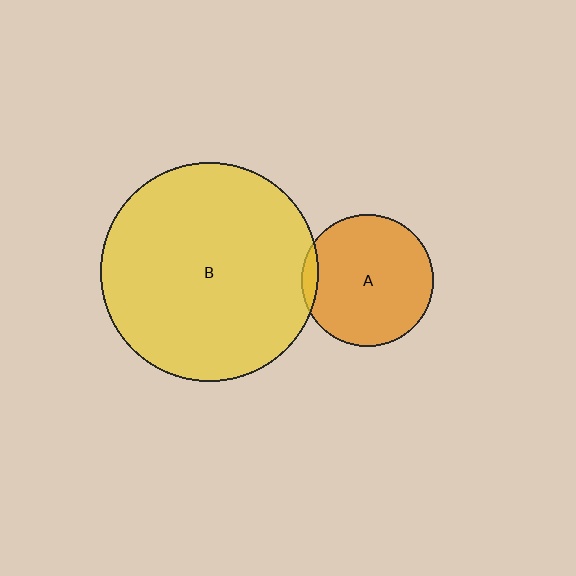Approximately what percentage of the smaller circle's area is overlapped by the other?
Approximately 5%.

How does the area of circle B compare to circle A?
Approximately 2.7 times.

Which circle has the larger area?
Circle B (yellow).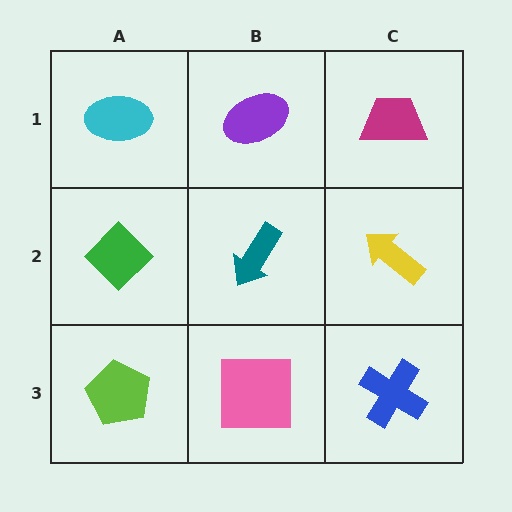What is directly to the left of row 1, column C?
A purple ellipse.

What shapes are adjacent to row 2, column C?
A magenta trapezoid (row 1, column C), a blue cross (row 3, column C), a teal arrow (row 2, column B).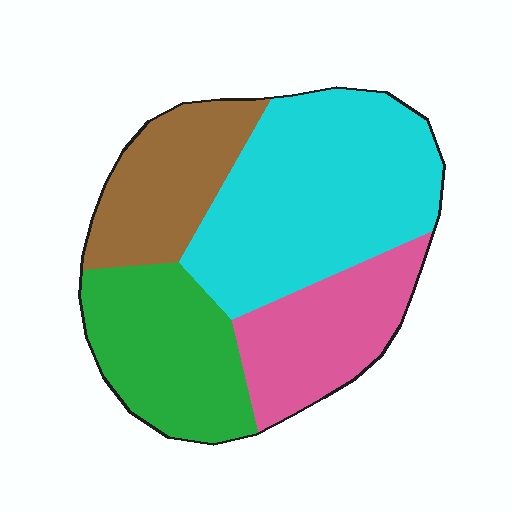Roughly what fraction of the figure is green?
Green takes up between a sixth and a third of the figure.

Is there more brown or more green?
Green.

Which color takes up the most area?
Cyan, at roughly 40%.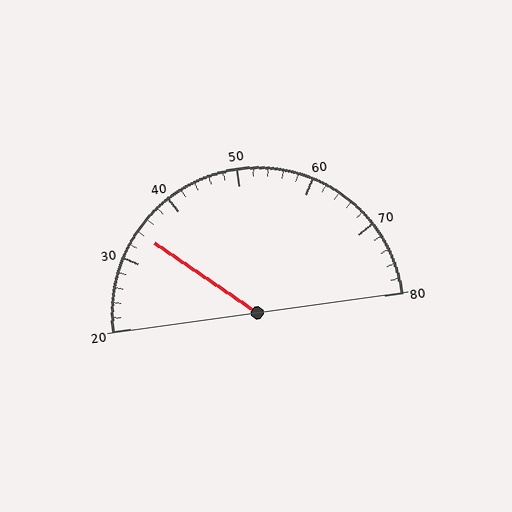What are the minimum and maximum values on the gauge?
The gauge ranges from 20 to 80.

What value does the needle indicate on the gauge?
The needle indicates approximately 34.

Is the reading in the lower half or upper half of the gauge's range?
The reading is in the lower half of the range (20 to 80).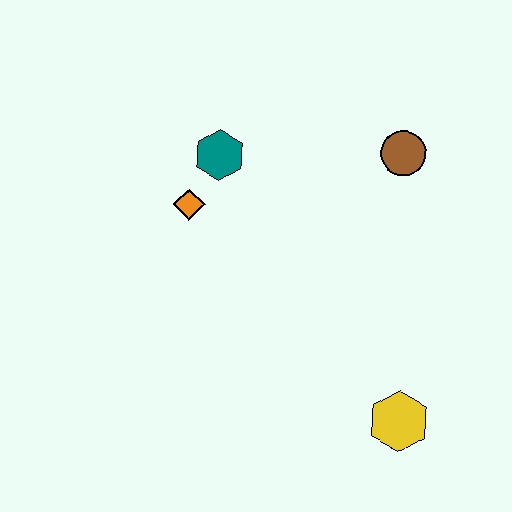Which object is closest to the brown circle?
The teal hexagon is closest to the brown circle.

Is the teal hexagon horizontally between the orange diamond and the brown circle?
Yes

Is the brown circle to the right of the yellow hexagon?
No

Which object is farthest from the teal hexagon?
The yellow hexagon is farthest from the teal hexagon.